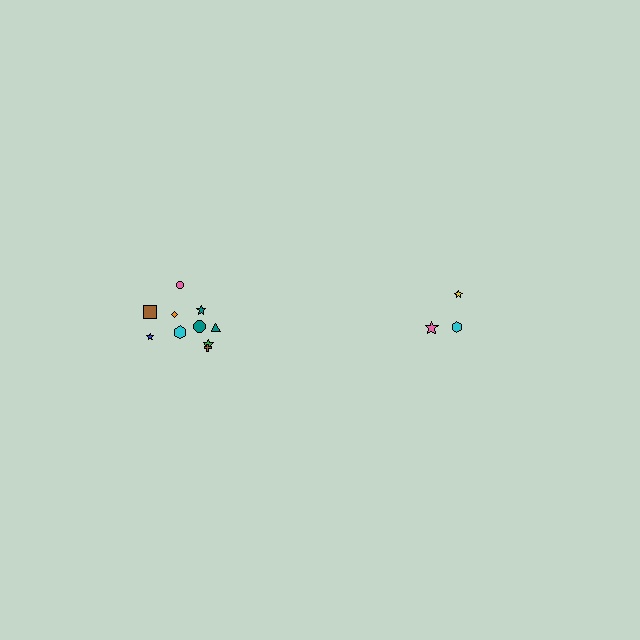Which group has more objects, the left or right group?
The left group.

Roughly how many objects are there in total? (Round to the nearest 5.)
Roughly 15 objects in total.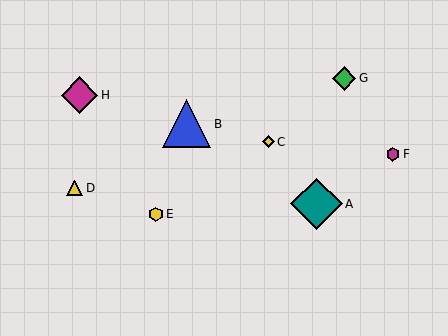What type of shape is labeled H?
Shape H is a magenta diamond.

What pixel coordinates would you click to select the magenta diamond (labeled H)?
Click at (79, 95) to select the magenta diamond H.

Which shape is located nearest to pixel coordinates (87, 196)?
The yellow triangle (labeled D) at (75, 188) is nearest to that location.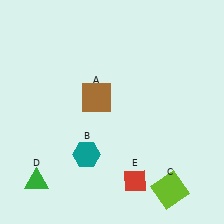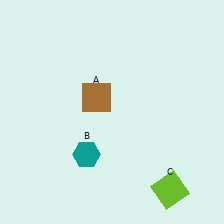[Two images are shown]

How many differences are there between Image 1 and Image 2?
There are 2 differences between the two images.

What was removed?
The red diamond (E), the green triangle (D) were removed in Image 2.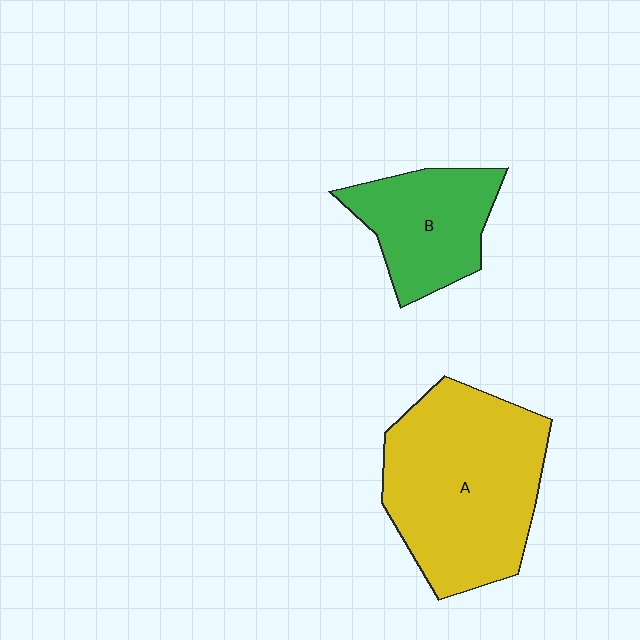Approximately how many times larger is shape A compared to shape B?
Approximately 1.9 times.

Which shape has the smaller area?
Shape B (green).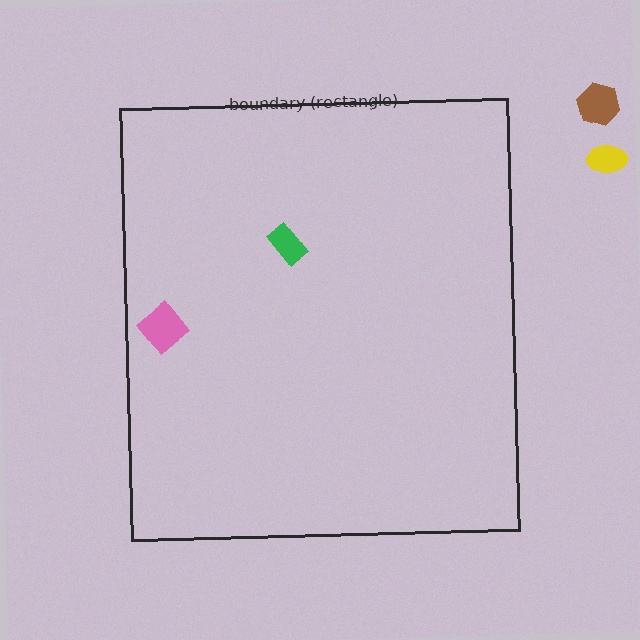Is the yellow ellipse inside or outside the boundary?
Outside.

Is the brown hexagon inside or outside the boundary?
Outside.